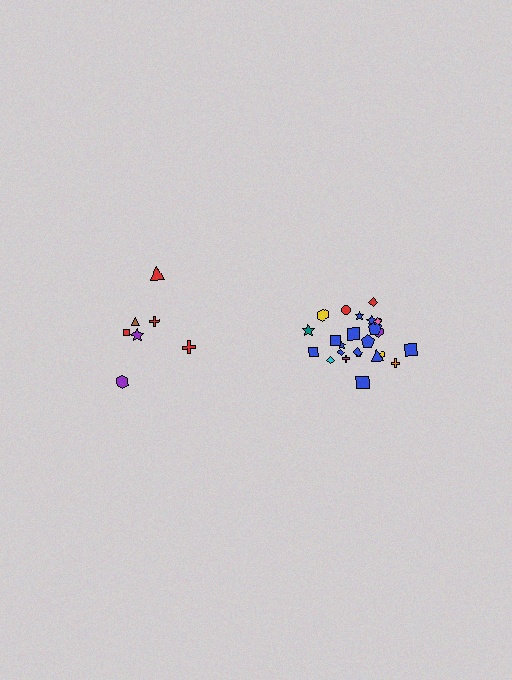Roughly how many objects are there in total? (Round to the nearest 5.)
Roughly 30 objects in total.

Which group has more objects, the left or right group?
The right group.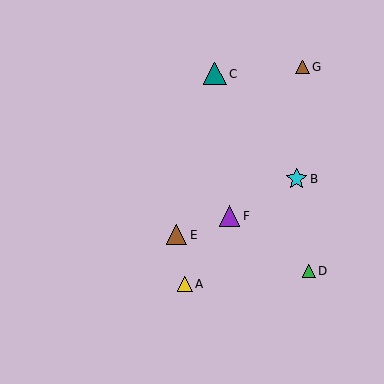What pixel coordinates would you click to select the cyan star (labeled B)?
Click at (296, 179) to select the cyan star B.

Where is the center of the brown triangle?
The center of the brown triangle is at (303, 67).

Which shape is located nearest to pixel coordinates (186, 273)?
The yellow triangle (labeled A) at (185, 284) is nearest to that location.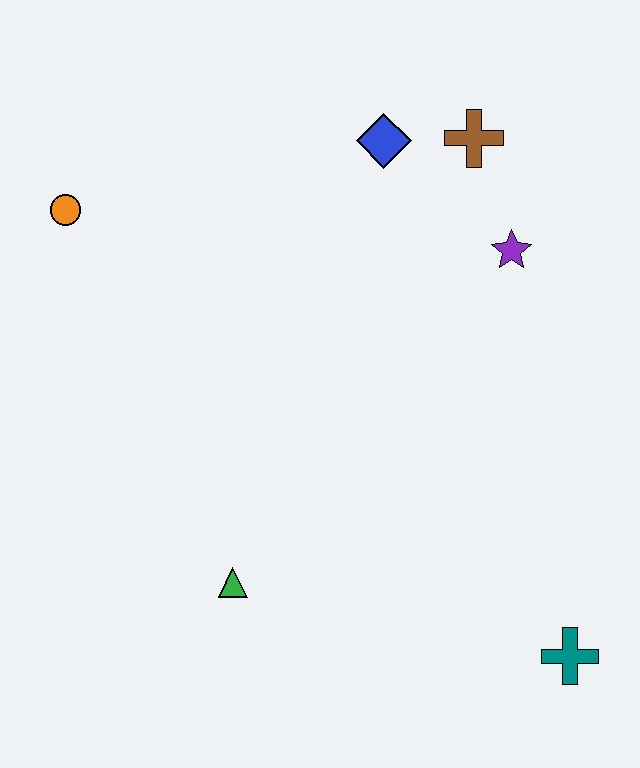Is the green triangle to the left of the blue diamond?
Yes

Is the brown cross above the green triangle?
Yes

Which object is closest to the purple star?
The brown cross is closest to the purple star.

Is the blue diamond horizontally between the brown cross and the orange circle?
Yes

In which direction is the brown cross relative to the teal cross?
The brown cross is above the teal cross.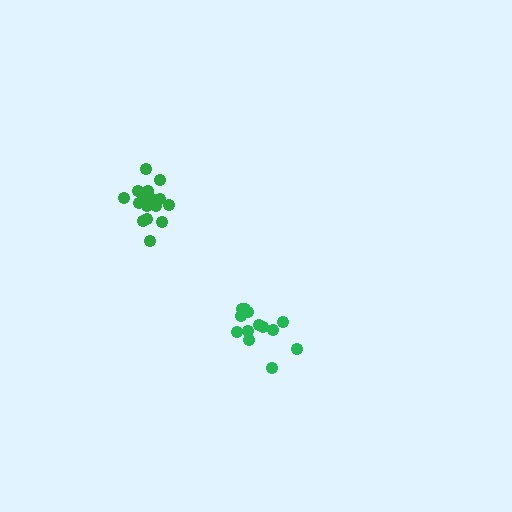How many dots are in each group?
Group 1: 13 dots, Group 2: 16 dots (29 total).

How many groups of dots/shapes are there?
There are 2 groups.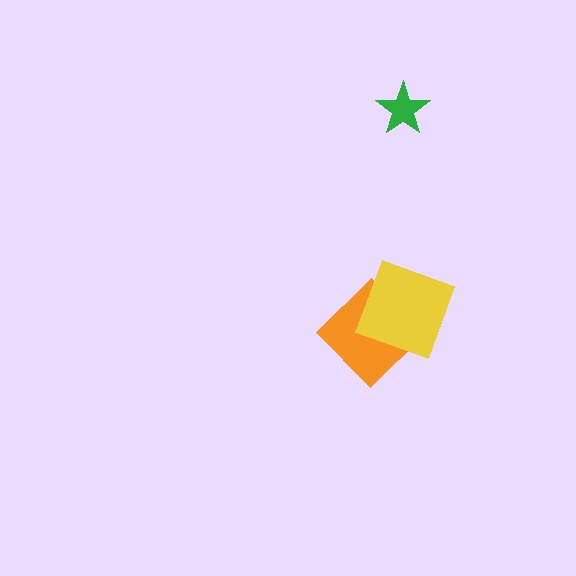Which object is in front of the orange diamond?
The yellow square is in front of the orange diamond.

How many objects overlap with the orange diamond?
1 object overlaps with the orange diamond.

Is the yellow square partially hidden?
No, no other shape covers it.